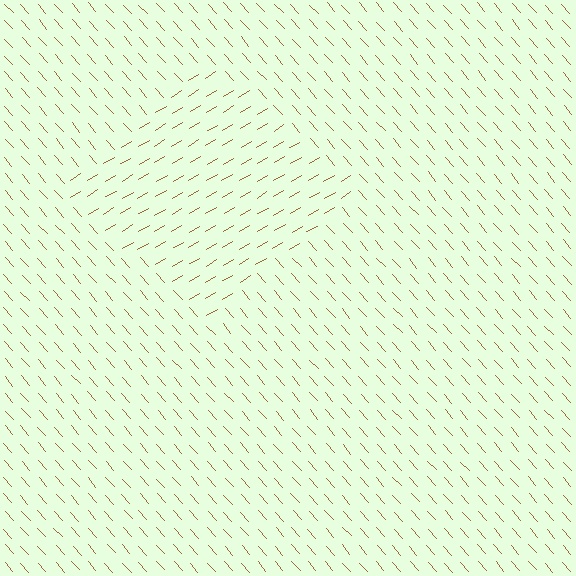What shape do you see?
I see a diamond.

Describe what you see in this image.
The image is filled with small brown line segments. A diamond region in the image has lines oriented differently from the surrounding lines, creating a visible texture boundary.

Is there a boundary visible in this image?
Yes, there is a texture boundary formed by a change in line orientation.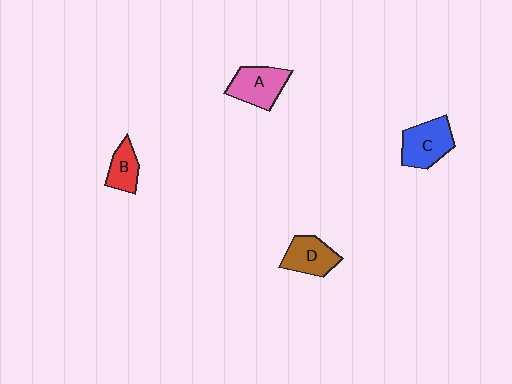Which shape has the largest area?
Shape C (blue).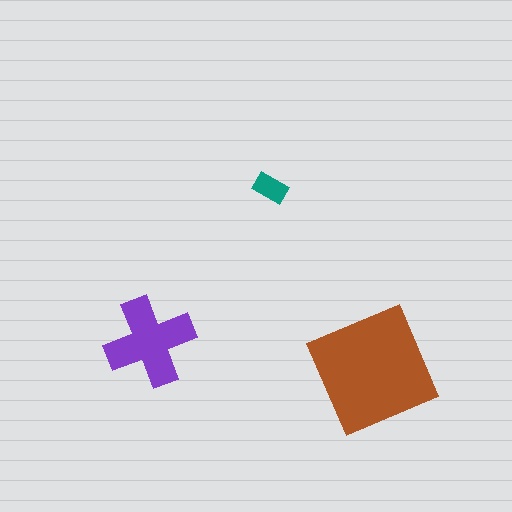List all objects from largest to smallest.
The brown square, the purple cross, the teal rectangle.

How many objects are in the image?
There are 3 objects in the image.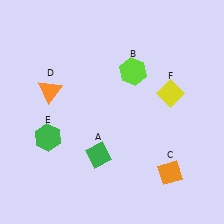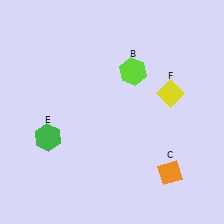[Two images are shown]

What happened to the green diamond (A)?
The green diamond (A) was removed in Image 2. It was in the bottom-left area of Image 1.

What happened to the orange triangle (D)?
The orange triangle (D) was removed in Image 2. It was in the top-left area of Image 1.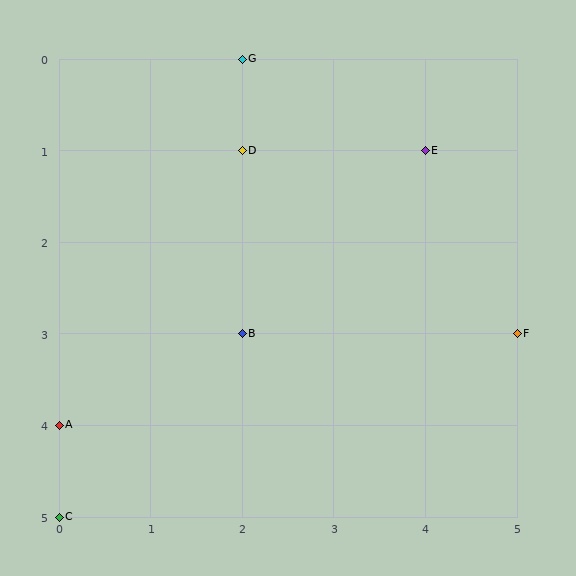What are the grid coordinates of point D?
Point D is at grid coordinates (2, 1).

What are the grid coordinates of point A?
Point A is at grid coordinates (0, 4).